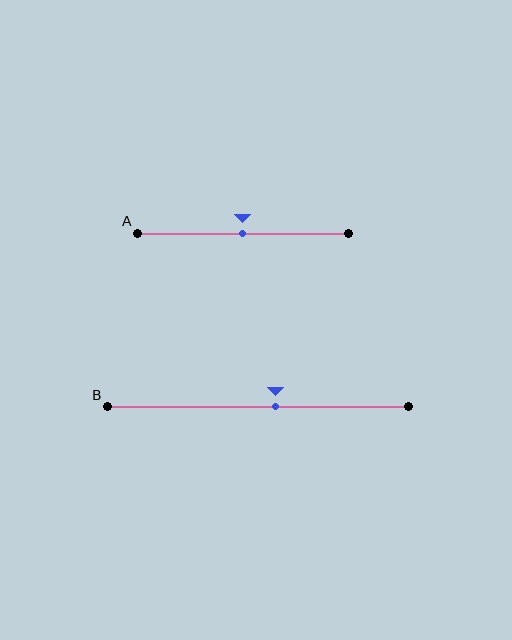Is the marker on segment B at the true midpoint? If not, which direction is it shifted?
No, the marker on segment B is shifted to the right by about 6% of the segment length.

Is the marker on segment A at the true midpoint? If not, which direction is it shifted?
Yes, the marker on segment A is at the true midpoint.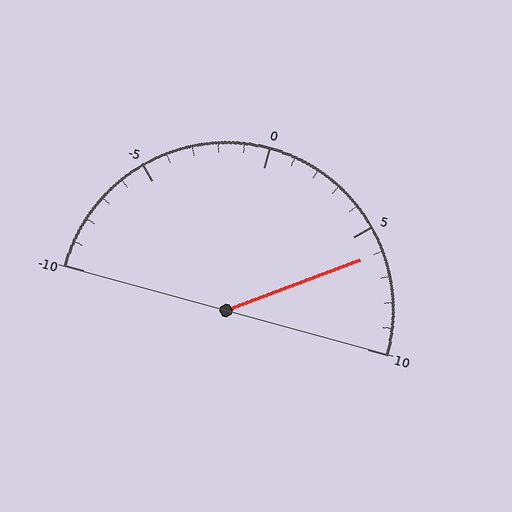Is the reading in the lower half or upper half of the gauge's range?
The reading is in the upper half of the range (-10 to 10).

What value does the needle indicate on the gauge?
The needle indicates approximately 6.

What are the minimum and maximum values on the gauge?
The gauge ranges from -10 to 10.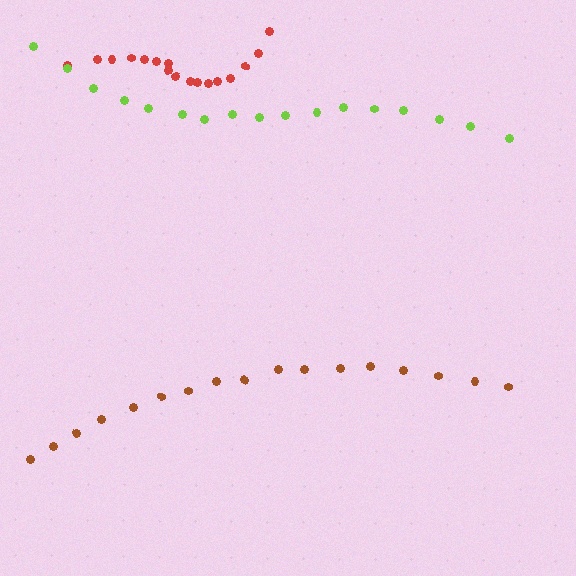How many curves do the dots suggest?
There are 3 distinct paths.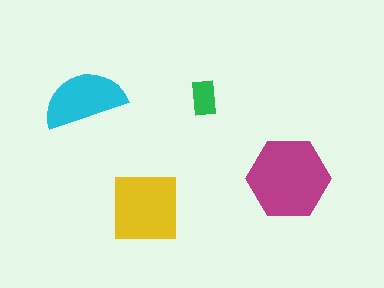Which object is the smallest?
The green rectangle.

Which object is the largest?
The magenta hexagon.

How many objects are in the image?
There are 4 objects in the image.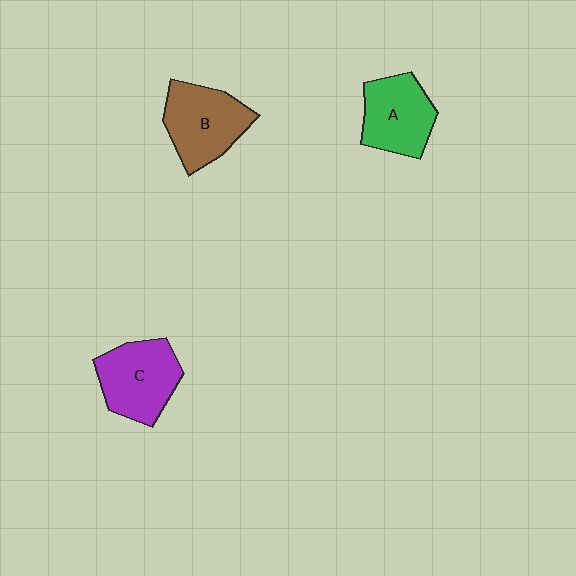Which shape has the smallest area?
Shape A (green).